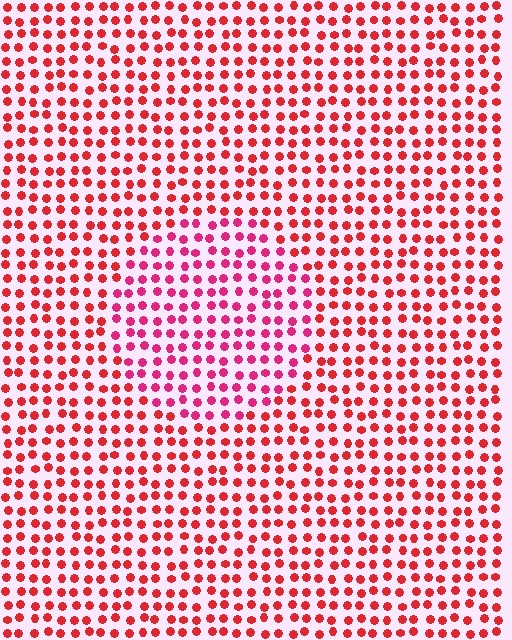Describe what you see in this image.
The image is filled with small red elements in a uniform arrangement. A circle-shaped region is visible where the elements are tinted to a slightly different hue, forming a subtle color boundary.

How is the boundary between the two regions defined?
The boundary is defined purely by a slight shift in hue (about 26 degrees). Spacing, size, and orientation are identical on both sides.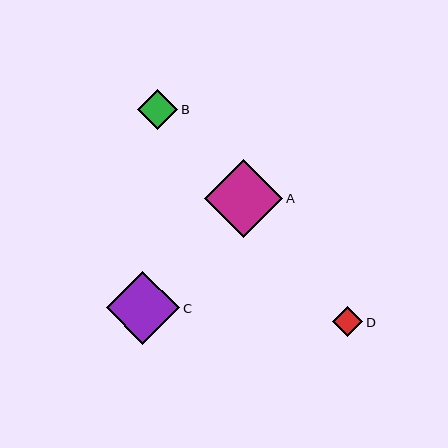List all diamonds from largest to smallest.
From largest to smallest: A, C, B, D.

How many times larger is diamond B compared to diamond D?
Diamond B is approximately 1.3 times the size of diamond D.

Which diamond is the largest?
Diamond A is the largest with a size of approximately 78 pixels.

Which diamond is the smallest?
Diamond D is the smallest with a size of approximately 30 pixels.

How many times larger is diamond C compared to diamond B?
Diamond C is approximately 1.8 times the size of diamond B.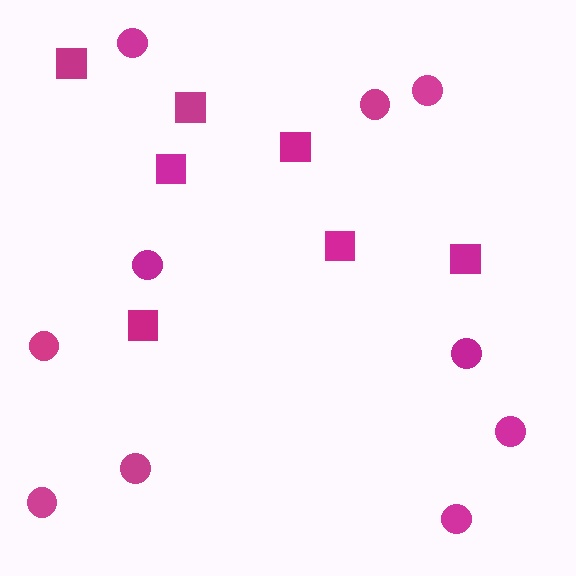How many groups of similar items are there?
There are 2 groups: one group of circles (10) and one group of squares (7).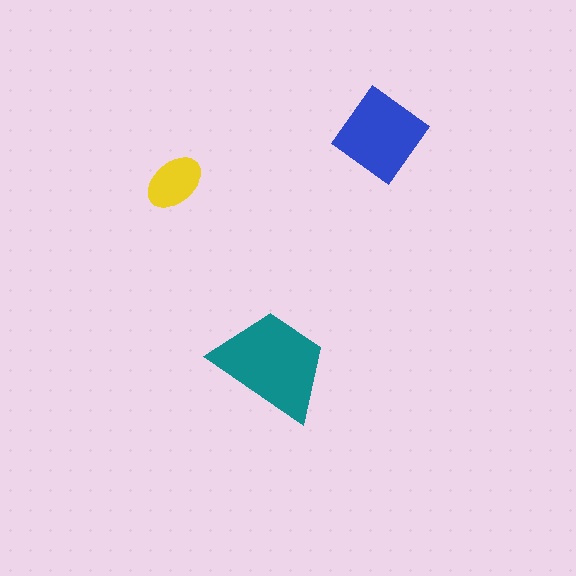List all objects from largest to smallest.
The teal trapezoid, the blue diamond, the yellow ellipse.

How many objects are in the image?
There are 3 objects in the image.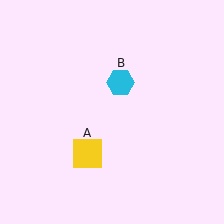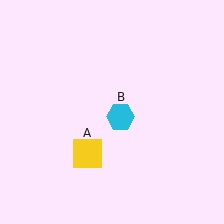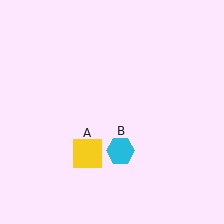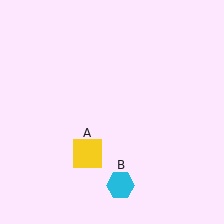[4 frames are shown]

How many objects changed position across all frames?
1 object changed position: cyan hexagon (object B).